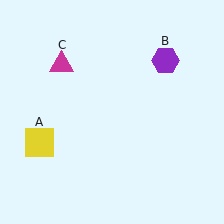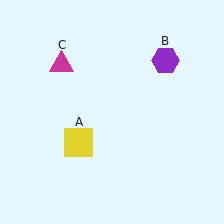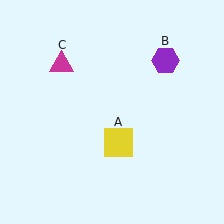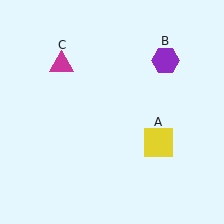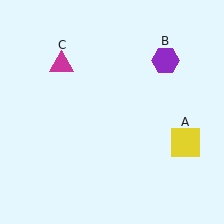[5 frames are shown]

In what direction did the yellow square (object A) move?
The yellow square (object A) moved right.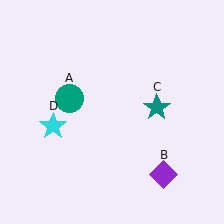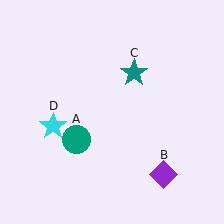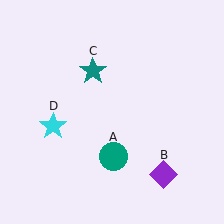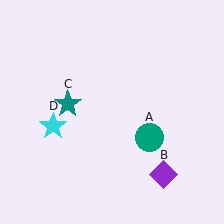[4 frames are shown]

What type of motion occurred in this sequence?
The teal circle (object A), teal star (object C) rotated counterclockwise around the center of the scene.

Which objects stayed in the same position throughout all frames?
Purple diamond (object B) and cyan star (object D) remained stationary.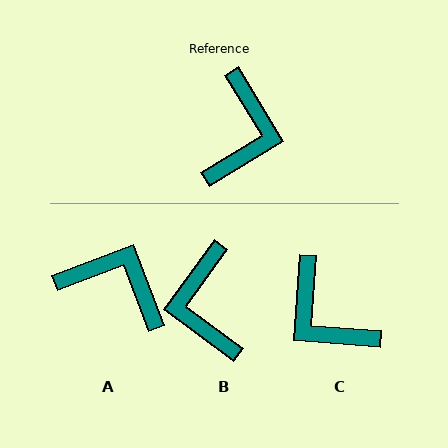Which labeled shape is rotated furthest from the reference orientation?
B, about 157 degrees away.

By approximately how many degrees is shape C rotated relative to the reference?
Approximately 125 degrees clockwise.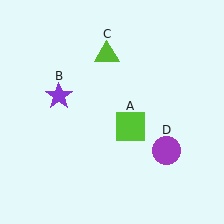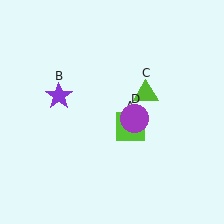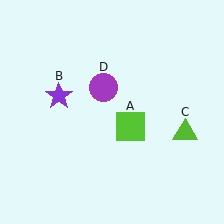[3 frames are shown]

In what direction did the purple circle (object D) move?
The purple circle (object D) moved up and to the left.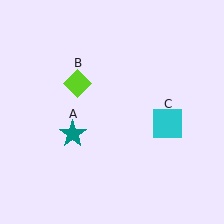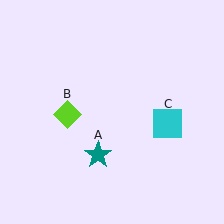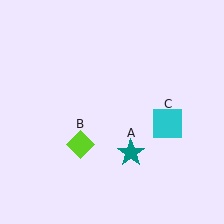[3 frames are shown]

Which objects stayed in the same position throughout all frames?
Cyan square (object C) remained stationary.